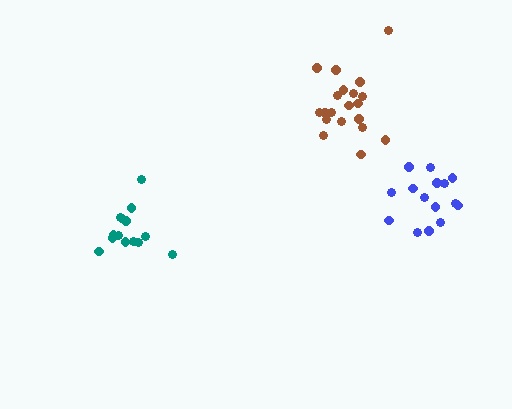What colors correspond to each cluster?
The clusters are colored: blue, teal, brown.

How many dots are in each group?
Group 1: 15 dots, Group 2: 14 dots, Group 3: 20 dots (49 total).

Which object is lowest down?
The teal cluster is bottommost.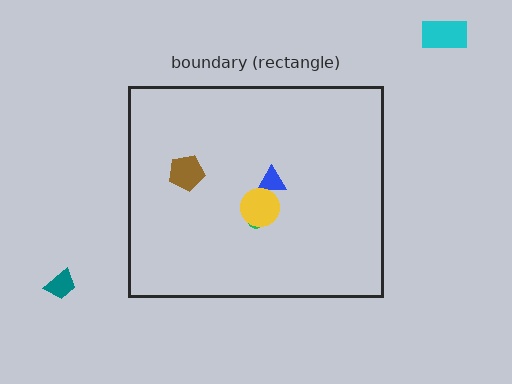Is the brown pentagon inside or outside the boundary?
Inside.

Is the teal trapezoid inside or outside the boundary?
Outside.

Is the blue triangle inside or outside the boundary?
Inside.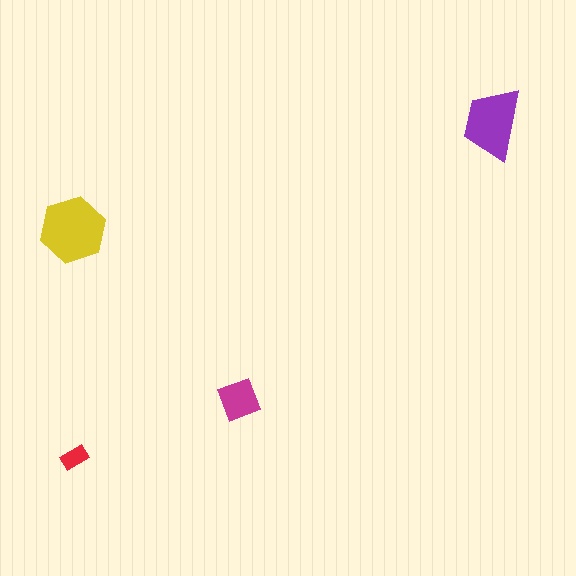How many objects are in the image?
There are 4 objects in the image.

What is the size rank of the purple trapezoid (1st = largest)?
2nd.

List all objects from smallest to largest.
The red rectangle, the magenta diamond, the purple trapezoid, the yellow hexagon.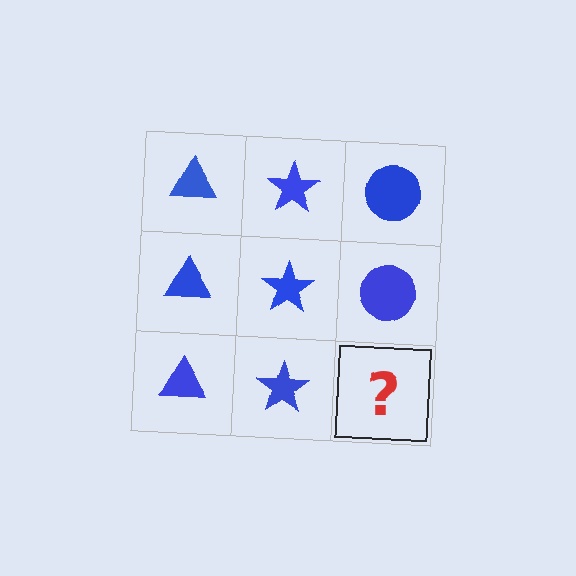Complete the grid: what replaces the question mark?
The question mark should be replaced with a blue circle.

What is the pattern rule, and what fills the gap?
The rule is that each column has a consistent shape. The gap should be filled with a blue circle.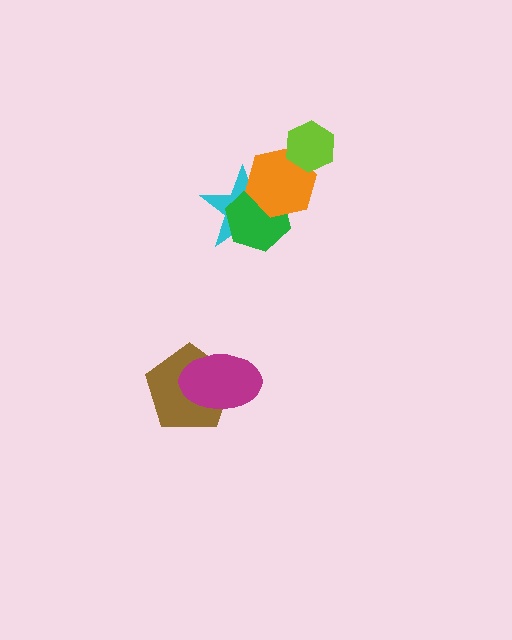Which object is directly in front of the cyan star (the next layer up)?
The green hexagon is directly in front of the cyan star.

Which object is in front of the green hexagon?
The orange hexagon is in front of the green hexagon.